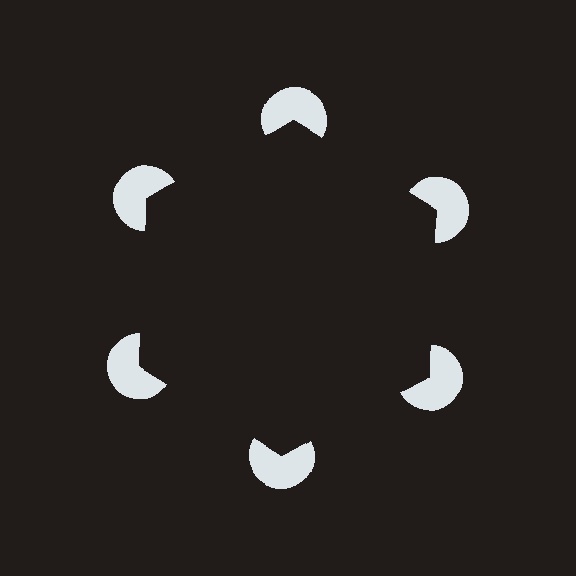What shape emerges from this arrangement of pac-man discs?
An illusory hexagon — its edges are inferred from the aligned wedge cuts in the pac-man discs, not physically drawn.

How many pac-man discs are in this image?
There are 6 — one at each vertex of the illusory hexagon.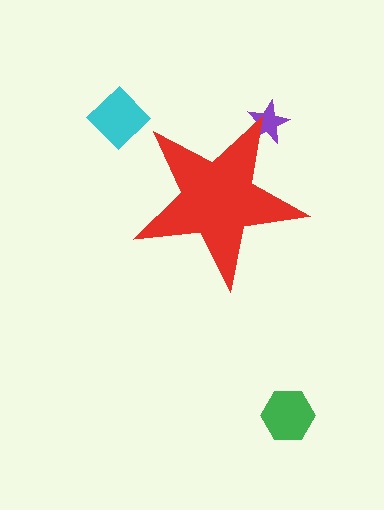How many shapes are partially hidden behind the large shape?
1 shape is partially hidden.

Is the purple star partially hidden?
Yes, the purple star is partially hidden behind the red star.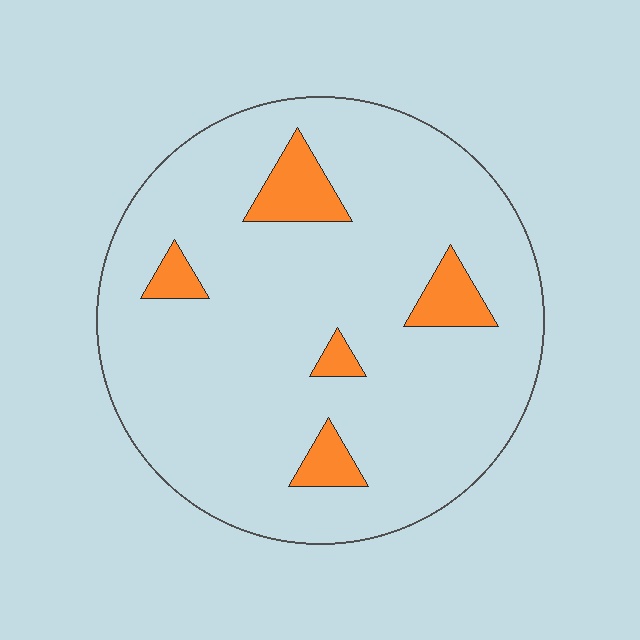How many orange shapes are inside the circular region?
5.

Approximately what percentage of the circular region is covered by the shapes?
Approximately 10%.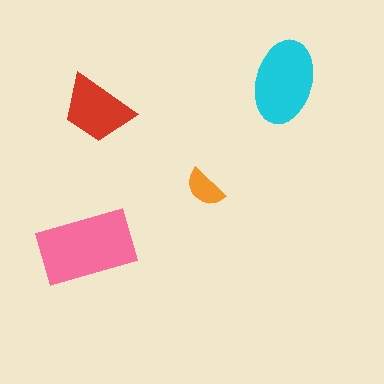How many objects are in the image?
There are 4 objects in the image.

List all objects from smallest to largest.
The orange semicircle, the red trapezoid, the cyan ellipse, the pink rectangle.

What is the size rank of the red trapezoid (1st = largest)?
3rd.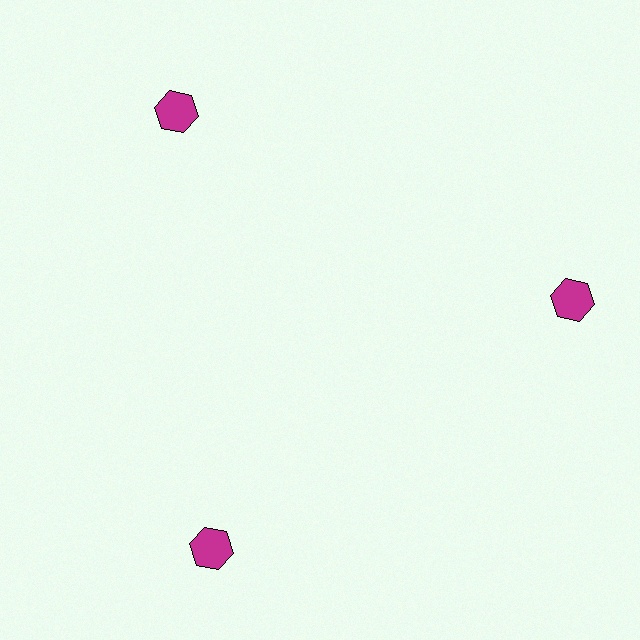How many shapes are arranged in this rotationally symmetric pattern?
There are 3 shapes, arranged in 3 groups of 1.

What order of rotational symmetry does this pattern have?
This pattern has 3-fold rotational symmetry.